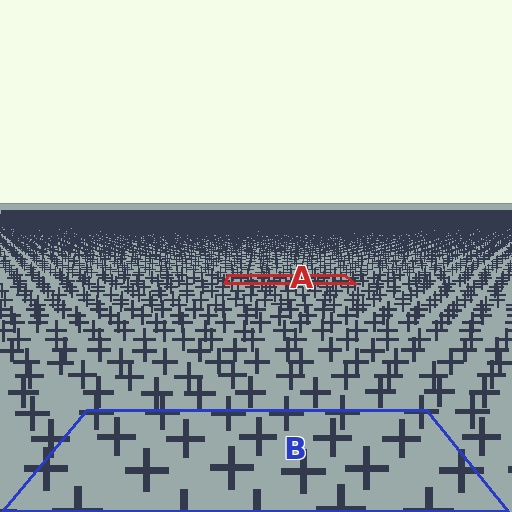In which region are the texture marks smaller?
The texture marks are smaller in region A, because it is farther away.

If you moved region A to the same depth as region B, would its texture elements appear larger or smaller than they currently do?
They would appear larger. At a closer depth, the same texture elements are projected at a bigger on-screen size.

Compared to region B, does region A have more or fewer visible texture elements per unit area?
Region A has more texture elements per unit area — they are packed more densely because it is farther away.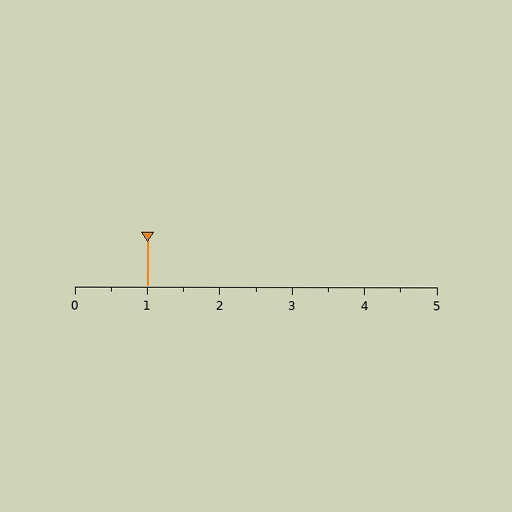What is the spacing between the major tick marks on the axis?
The major ticks are spaced 1 apart.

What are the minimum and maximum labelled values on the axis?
The axis runs from 0 to 5.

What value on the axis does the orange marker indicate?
The marker indicates approximately 1.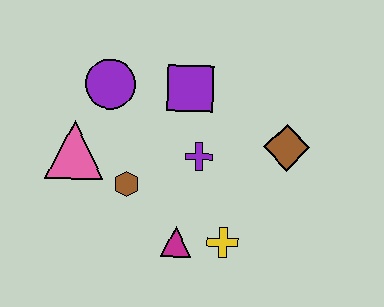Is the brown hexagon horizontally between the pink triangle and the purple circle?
No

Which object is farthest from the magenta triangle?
The purple circle is farthest from the magenta triangle.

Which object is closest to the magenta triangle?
The yellow cross is closest to the magenta triangle.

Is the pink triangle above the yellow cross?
Yes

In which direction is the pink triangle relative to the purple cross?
The pink triangle is to the left of the purple cross.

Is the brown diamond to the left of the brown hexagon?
No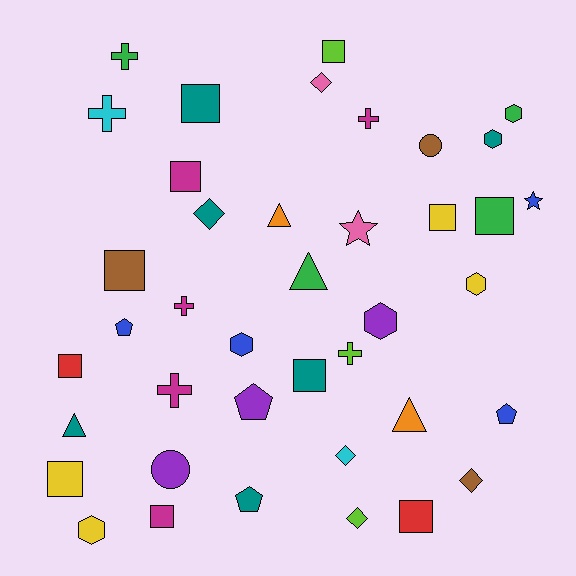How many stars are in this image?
There are 2 stars.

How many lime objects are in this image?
There are 3 lime objects.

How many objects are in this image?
There are 40 objects.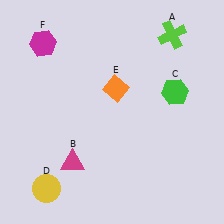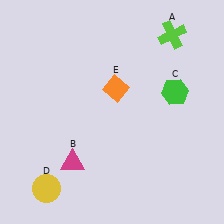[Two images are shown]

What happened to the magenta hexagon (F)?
The magenta hexagon (F) was removed in Image 2. It was in the top-left area of Image 1.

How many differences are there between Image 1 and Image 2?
There is 1 difference between the two images.